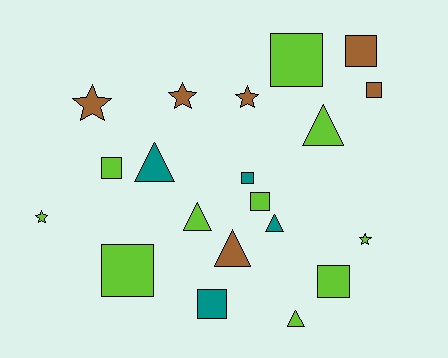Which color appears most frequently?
Lime, with 10 objects.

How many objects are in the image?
There are 20 objects.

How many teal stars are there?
There are no teal stars.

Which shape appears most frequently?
Square, with 9 objects.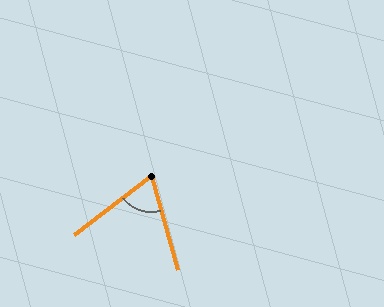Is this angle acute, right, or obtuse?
It is acute.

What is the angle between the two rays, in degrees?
Approximately 69 degrees.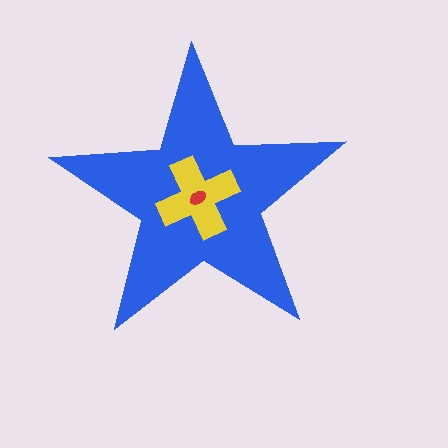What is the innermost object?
The red ellipse.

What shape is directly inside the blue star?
The yellow cross.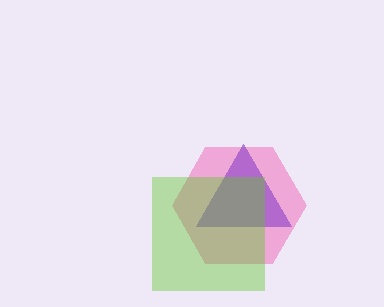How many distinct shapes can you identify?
There are 3 distinct shapes: a pink hexagon, a purple triangle, a lime square.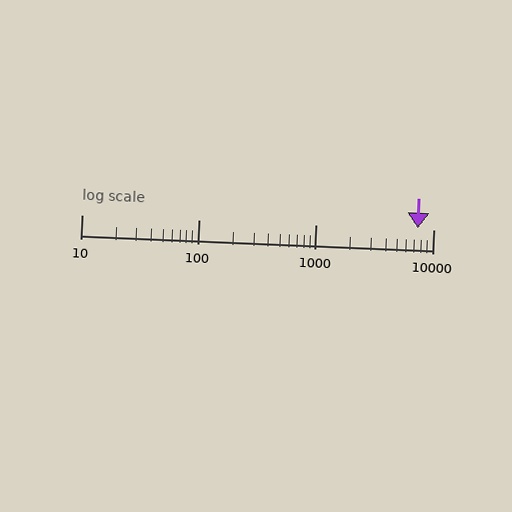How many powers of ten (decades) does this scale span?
The scale spans 3 decades, from 10 to 10000.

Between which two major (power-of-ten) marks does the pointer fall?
The pointer is between 1000 and 10000.